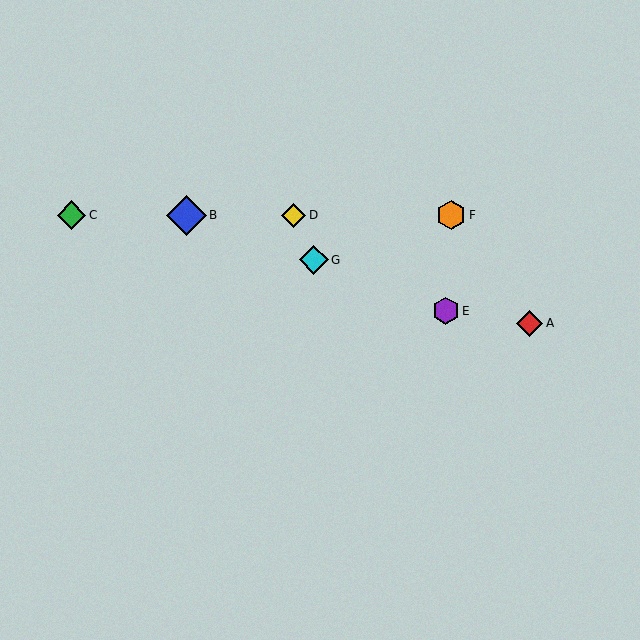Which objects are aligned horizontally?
Objects B, C, D, F are aligned horizontally.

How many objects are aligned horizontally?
4 objects (B, C, D, F) are aligned horizontally.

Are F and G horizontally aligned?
No, F is at y≈215 and G is at y≈260.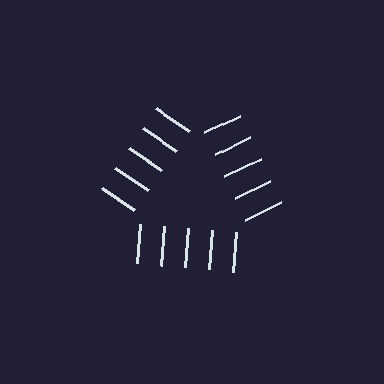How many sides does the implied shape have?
3 sides — the line-ends trace a triangle.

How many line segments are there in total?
15 — 5 along each of the 3 edges.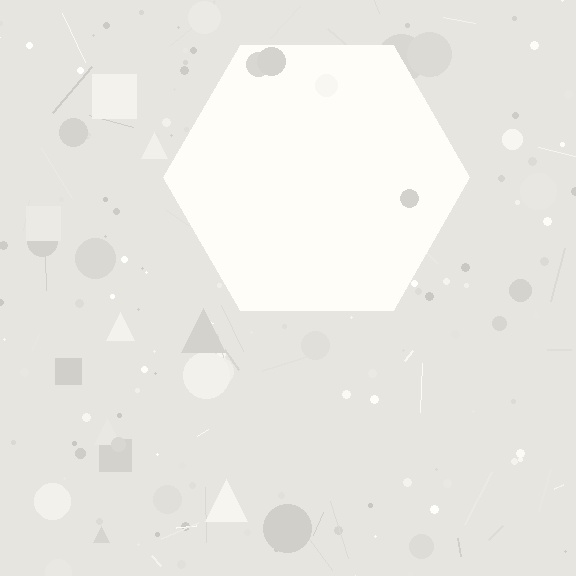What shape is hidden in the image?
A hexagon is hidden in the image.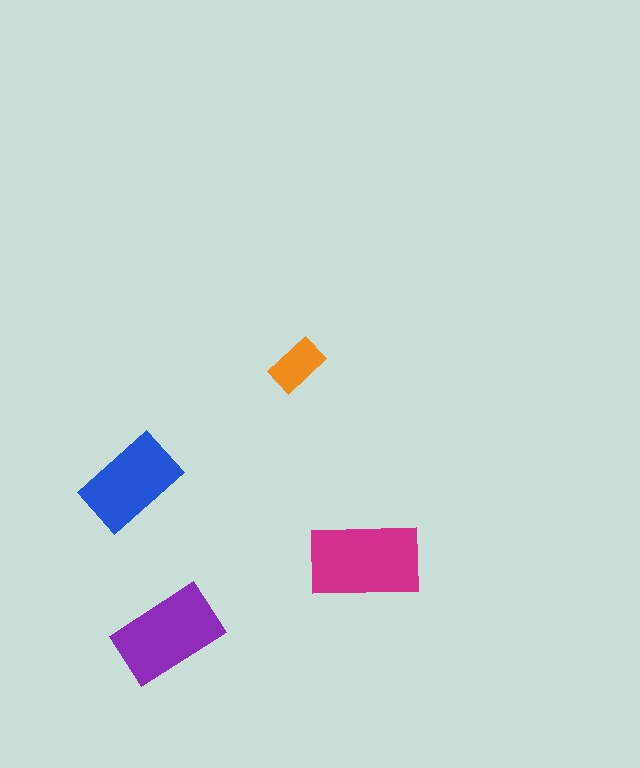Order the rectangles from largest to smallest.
the magenta one, the purple one, the blue one, the orange one.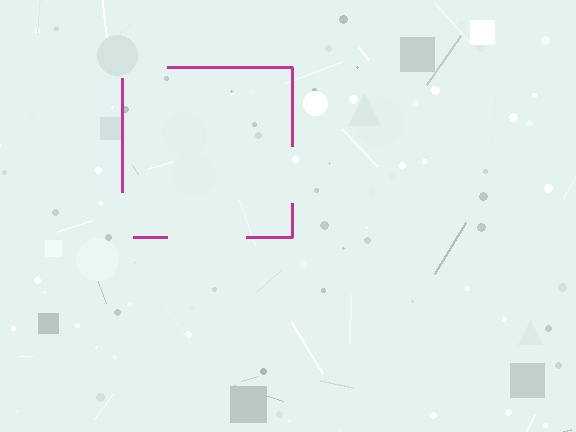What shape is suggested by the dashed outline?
The dashed outline suggests a square.